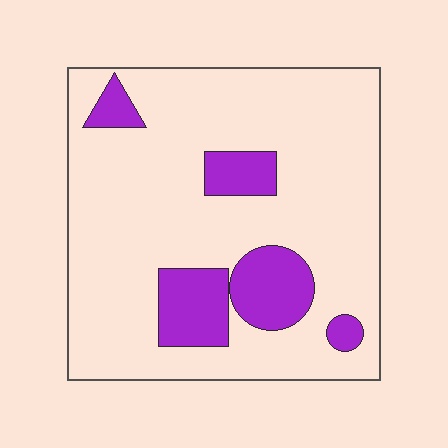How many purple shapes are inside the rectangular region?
5.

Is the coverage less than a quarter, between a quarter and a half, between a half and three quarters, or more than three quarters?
Less than a quarter.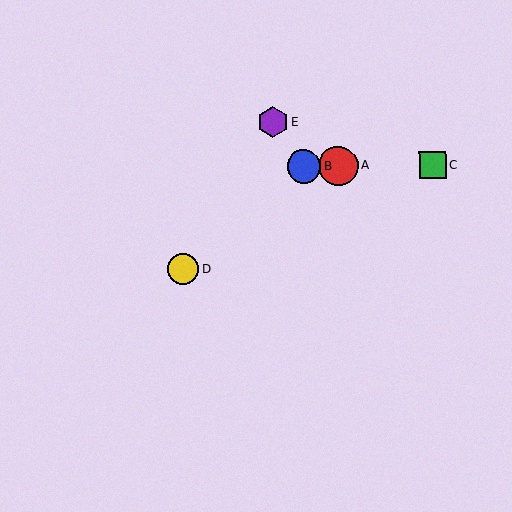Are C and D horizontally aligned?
No, C is at y≈165 and D is at y≈270.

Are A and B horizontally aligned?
Yes, both are at y≈166.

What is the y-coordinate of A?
Object A is at y≈166.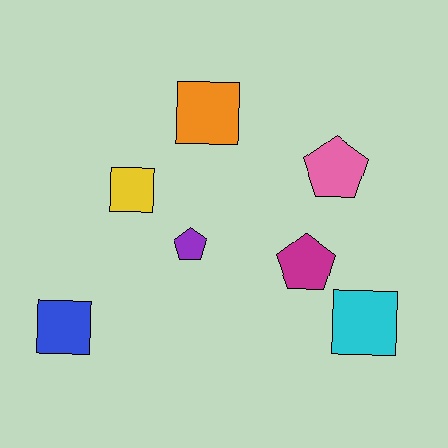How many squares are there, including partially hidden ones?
There are 4 squares.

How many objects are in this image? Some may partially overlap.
There are 7 objects.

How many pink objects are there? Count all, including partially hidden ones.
There is 1 pink object.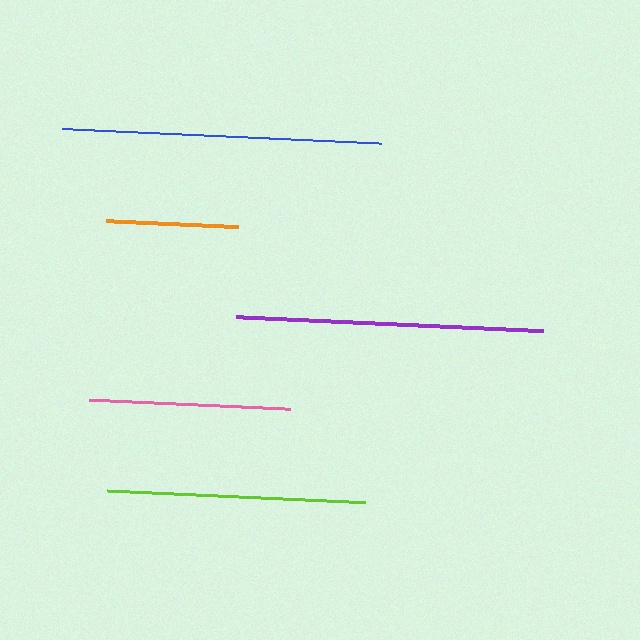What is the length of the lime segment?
The lime segment is approximately 259 pixels long.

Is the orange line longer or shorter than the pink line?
The pink line is longer than the orange line.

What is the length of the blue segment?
The blue segment is approximately 319 pixels long.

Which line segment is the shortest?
The orange line is the shortest at approximately 132 pixels.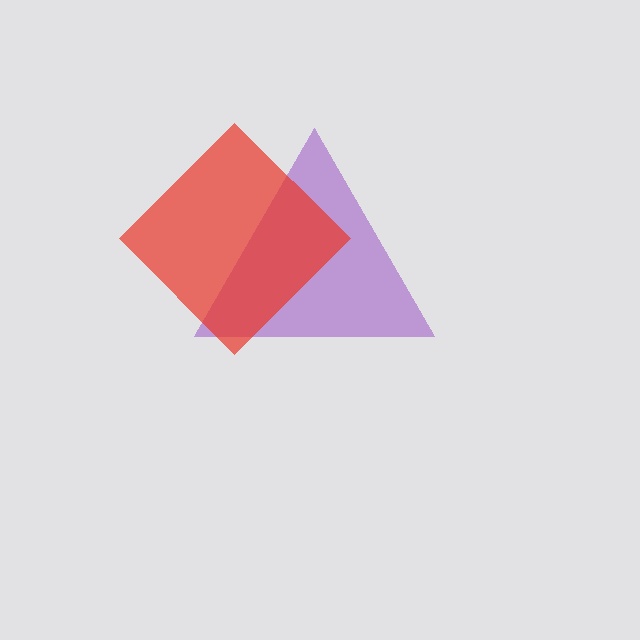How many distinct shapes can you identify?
There are 2 distinct shapes: a purple triangle, a red diamond.